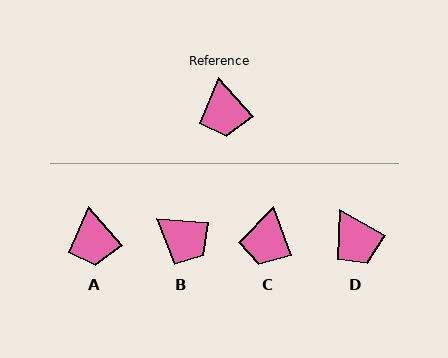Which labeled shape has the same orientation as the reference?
A.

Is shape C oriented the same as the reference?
No, it is off by about 21 degrees.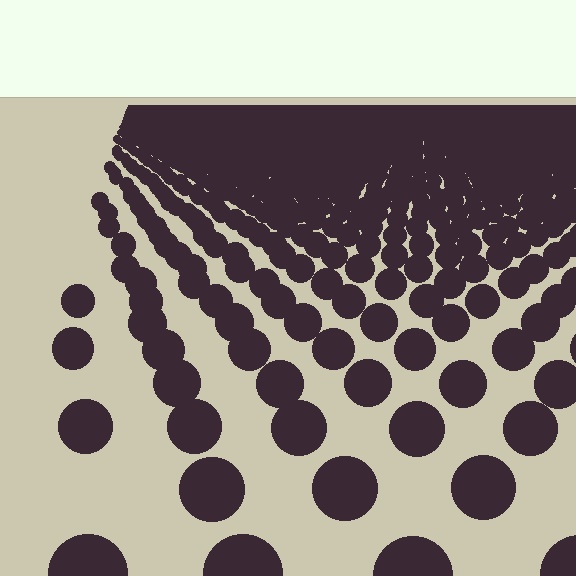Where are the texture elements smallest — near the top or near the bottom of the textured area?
Near the top.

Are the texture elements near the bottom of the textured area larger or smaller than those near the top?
Larger. Near the bottom, elements are closer to the viewer and appear at a bigger on-screen size.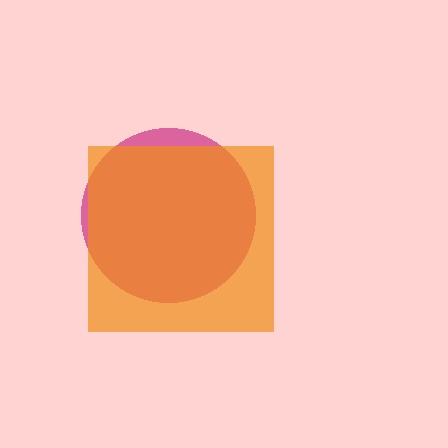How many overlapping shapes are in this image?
There are 2 overlapping shapes in the image.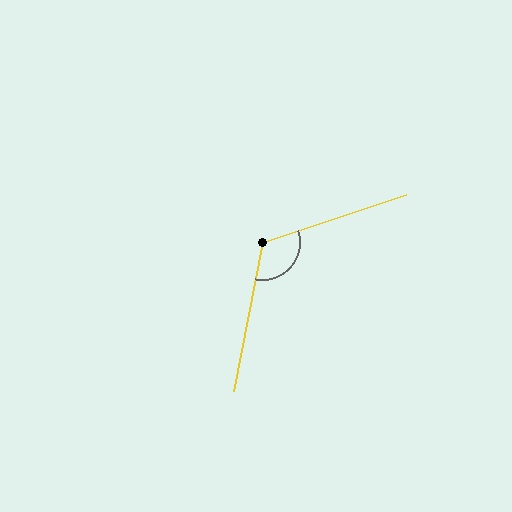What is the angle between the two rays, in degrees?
Approximately 119 degrees.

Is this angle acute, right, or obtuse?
It is obtuse.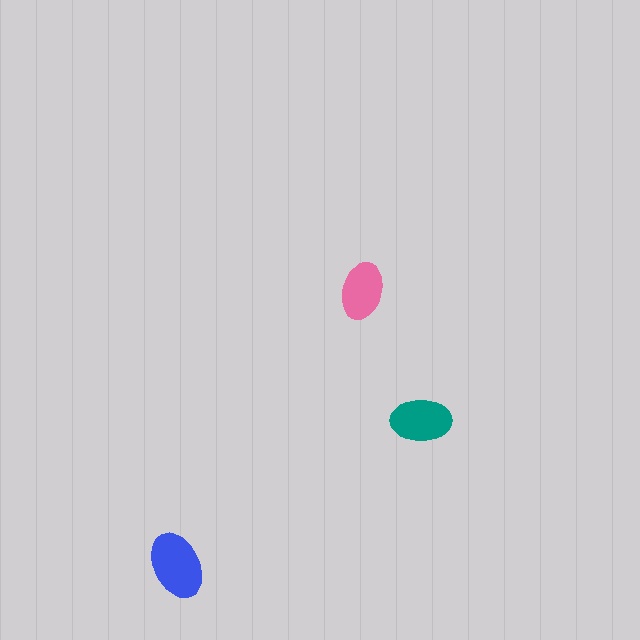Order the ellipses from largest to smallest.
the blue one, the teal one, the pink one.